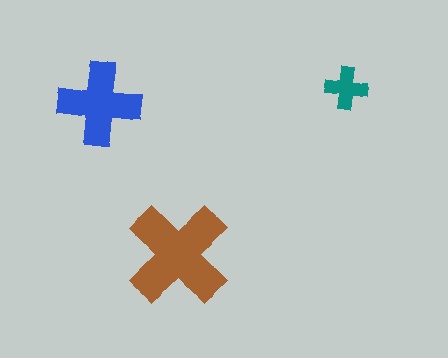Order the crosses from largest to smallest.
the brown one, the blue one, the teal one.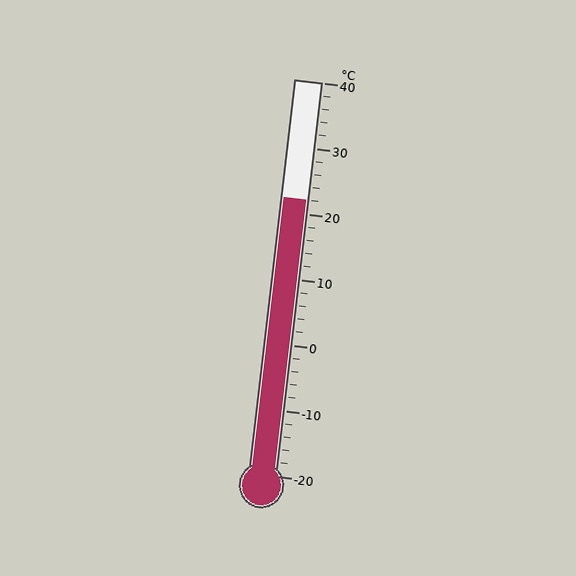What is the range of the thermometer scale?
The thermometer scale ranges from -20°C to 40°C.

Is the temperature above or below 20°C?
The temperature is above 20°C.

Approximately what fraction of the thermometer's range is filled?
The thermometer is filled to approximately 70% of its range.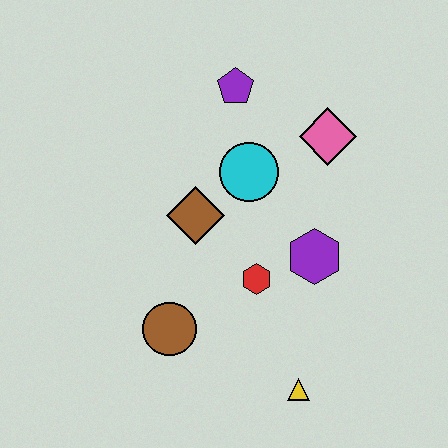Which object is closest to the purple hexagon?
The red hexagon is closest to the purple hexagon.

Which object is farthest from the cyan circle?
The yellow triangle is farthest from the cyan circle.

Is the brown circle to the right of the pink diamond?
No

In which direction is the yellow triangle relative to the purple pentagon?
The yellow triangle is below the purple pentagon.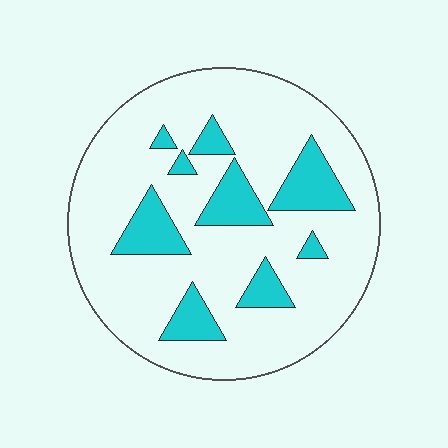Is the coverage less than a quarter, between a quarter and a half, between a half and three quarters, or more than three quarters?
Less than a quarter.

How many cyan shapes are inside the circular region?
9.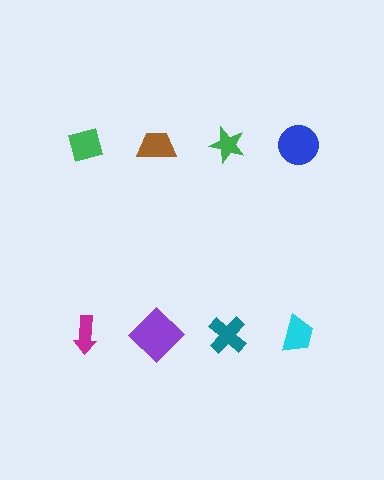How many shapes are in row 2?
4 shapes.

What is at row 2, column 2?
A purple diamond.